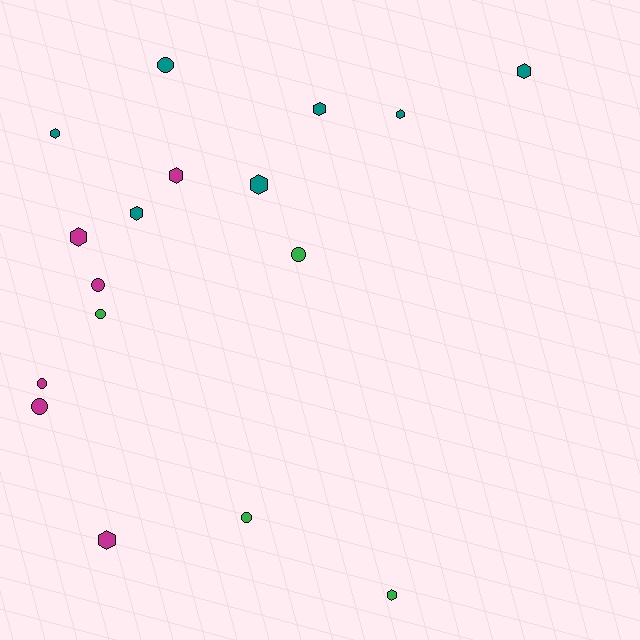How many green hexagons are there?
There is 1 green hexagon.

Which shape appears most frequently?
Hexagon, with 10 objects.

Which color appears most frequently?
Teal, with 7 objects.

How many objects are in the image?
There are 17 objects.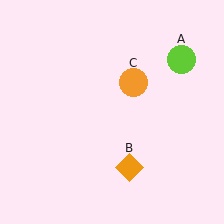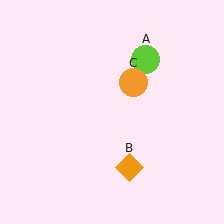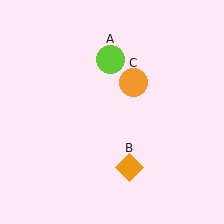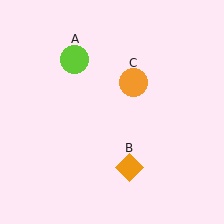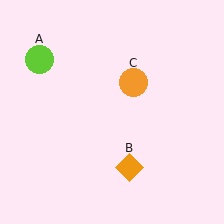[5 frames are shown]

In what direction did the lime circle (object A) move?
The lime circle (object A) moved left.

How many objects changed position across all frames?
1 object changed position: lime circle (object A).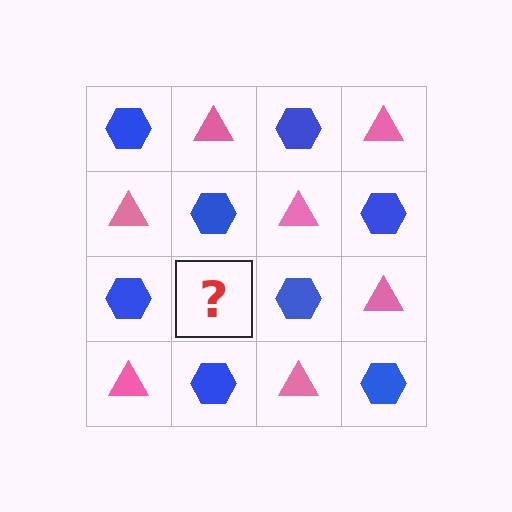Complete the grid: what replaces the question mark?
The question mark should be replaced with a pink triangle.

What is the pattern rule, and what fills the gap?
The rule is that it alternates blue hexagon and pink triangle in a checkerboard pattern. The gap should be filled with a pink triangle.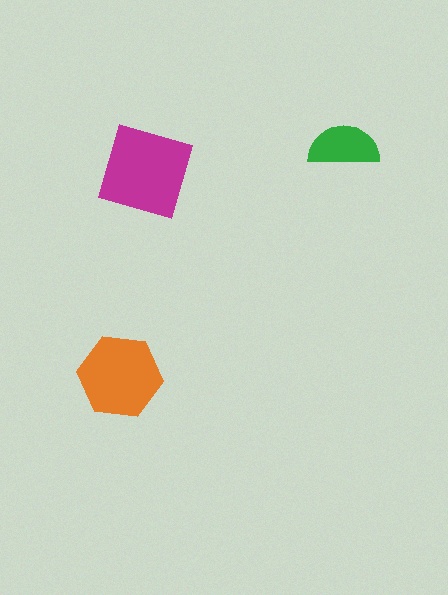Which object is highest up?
The green semicircle is topmost.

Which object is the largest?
The magenta square.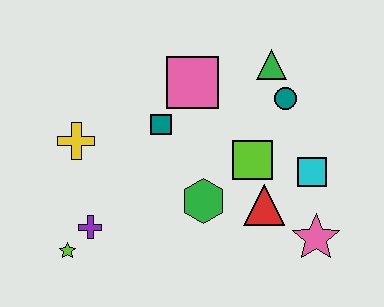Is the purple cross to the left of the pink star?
Yes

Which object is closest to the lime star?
The purple cross is closest to the lime star.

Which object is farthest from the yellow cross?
The pink star is farthest from the yellow cross.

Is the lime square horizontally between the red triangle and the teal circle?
No